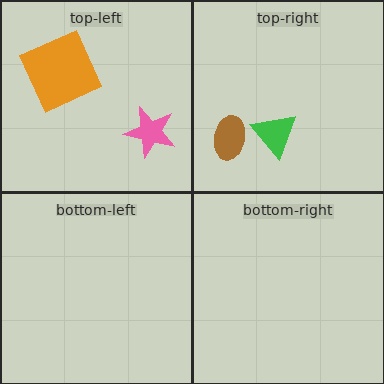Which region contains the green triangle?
The top-right region.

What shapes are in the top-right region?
The brown ellipse, the green triangle.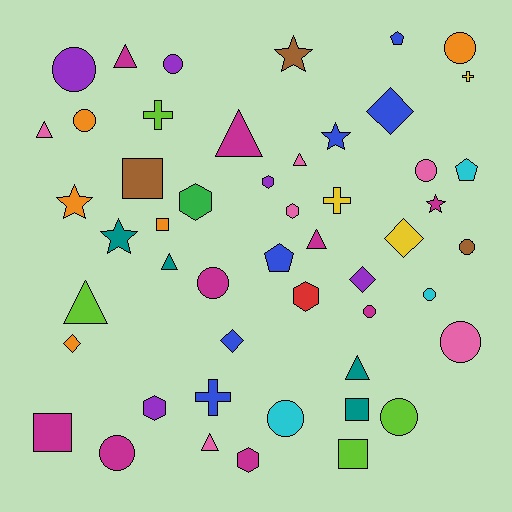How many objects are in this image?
There are 50 objects.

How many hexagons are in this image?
There are 6 hexagons.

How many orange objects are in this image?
There are 5 orange objects.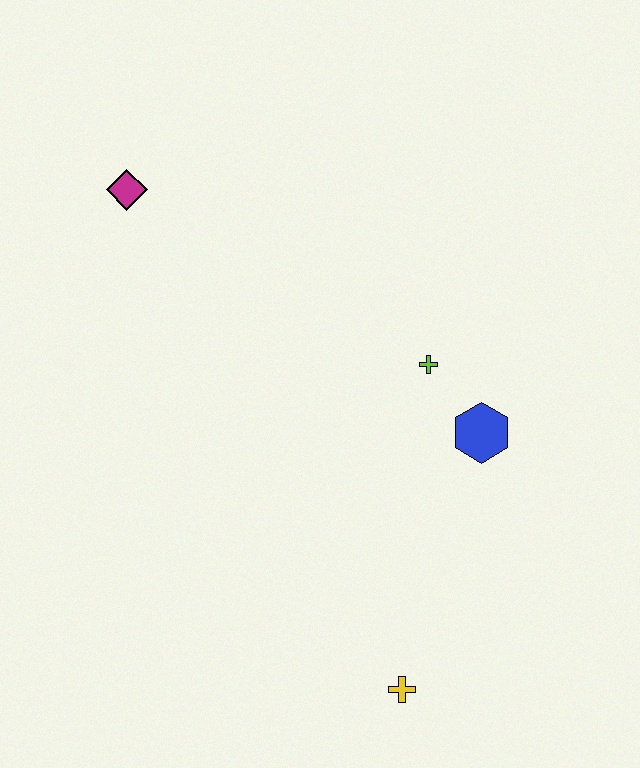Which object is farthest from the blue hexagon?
The magenta diamond is farthest from the blue hexagon.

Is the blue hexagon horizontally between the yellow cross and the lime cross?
No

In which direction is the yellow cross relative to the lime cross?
The yellow cross is below the lime cross.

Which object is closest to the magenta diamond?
The lime cross is closest to the magenta diamond.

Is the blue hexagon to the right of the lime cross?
Yes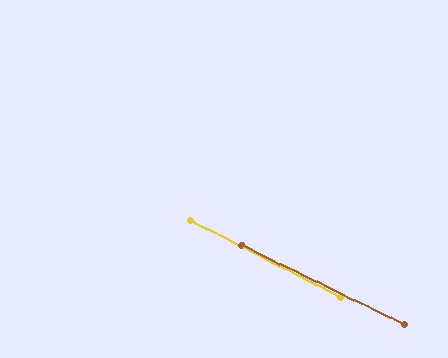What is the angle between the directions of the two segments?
Approximately 1 degree.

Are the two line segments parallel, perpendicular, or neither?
Parallel — their directions differ by only 1.0°.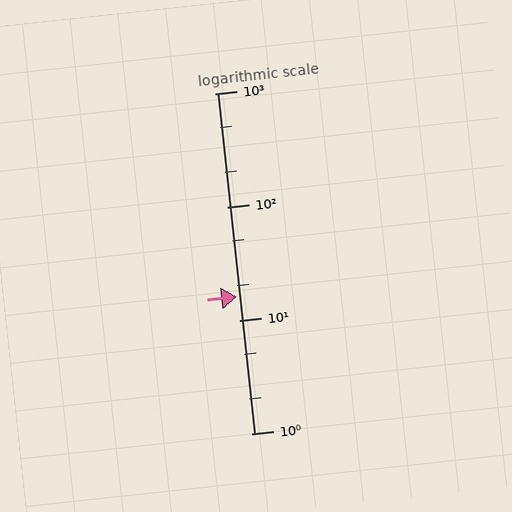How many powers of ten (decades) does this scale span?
The scale spans 3 decades, from 1 to 1000.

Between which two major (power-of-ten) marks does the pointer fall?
The pointer is between 10 and 100.